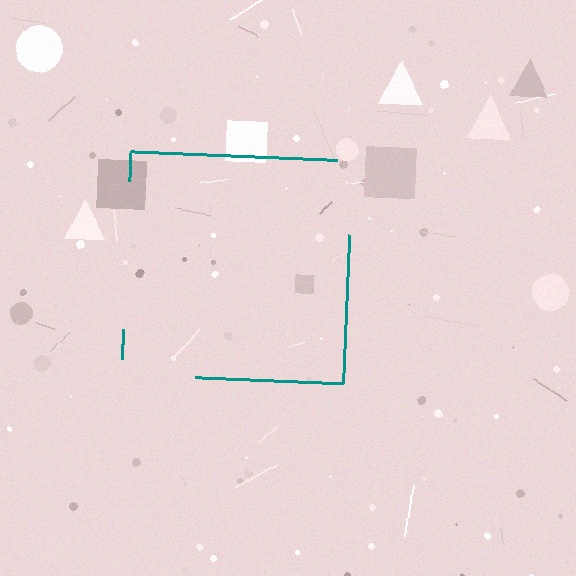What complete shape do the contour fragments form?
The contour fragments form a square.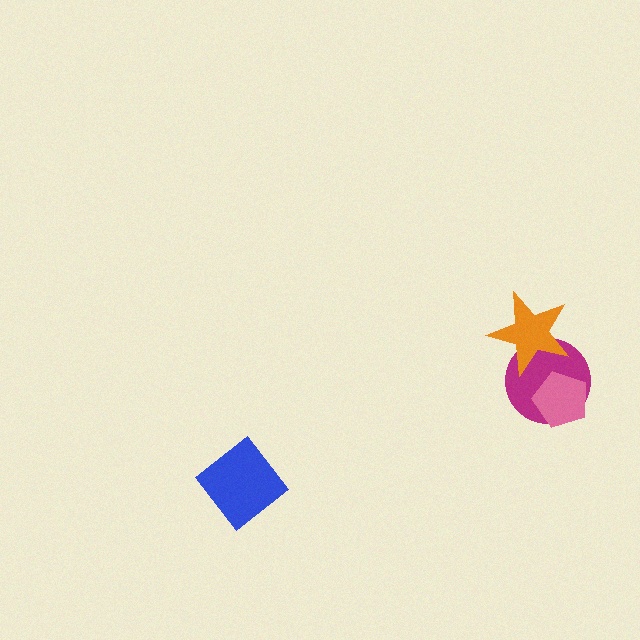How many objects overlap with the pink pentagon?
1 object overlaps with the pink pentagon.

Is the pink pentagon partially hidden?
No, no other shape covers it.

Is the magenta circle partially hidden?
Yes, it is partially covered by another shape.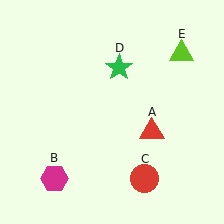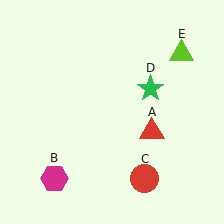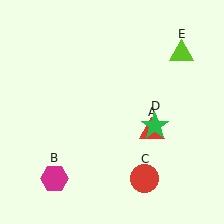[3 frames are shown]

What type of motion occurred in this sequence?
The green star (object D) rotated clockwise around the center of the scene.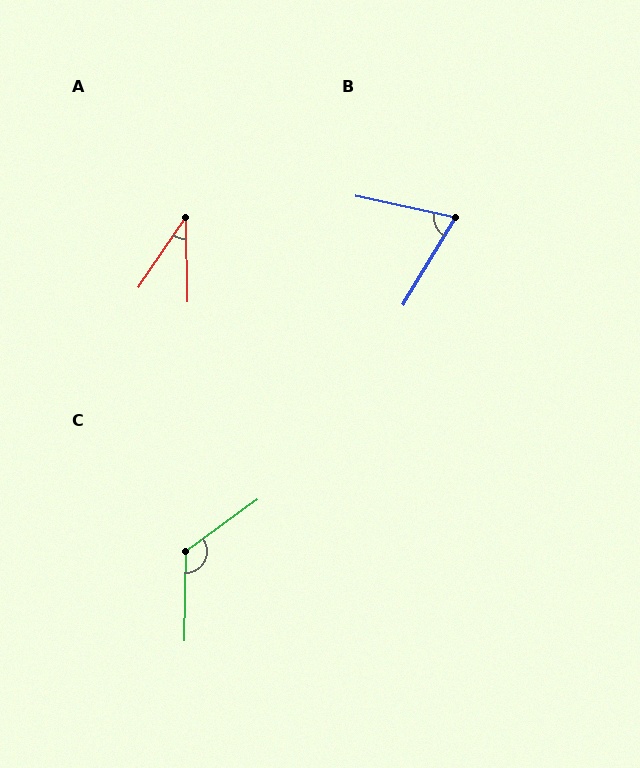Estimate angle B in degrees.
Approximately 71 degrees.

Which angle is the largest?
C, at approximately 127 degrees.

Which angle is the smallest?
A, at approximately 35 degrees.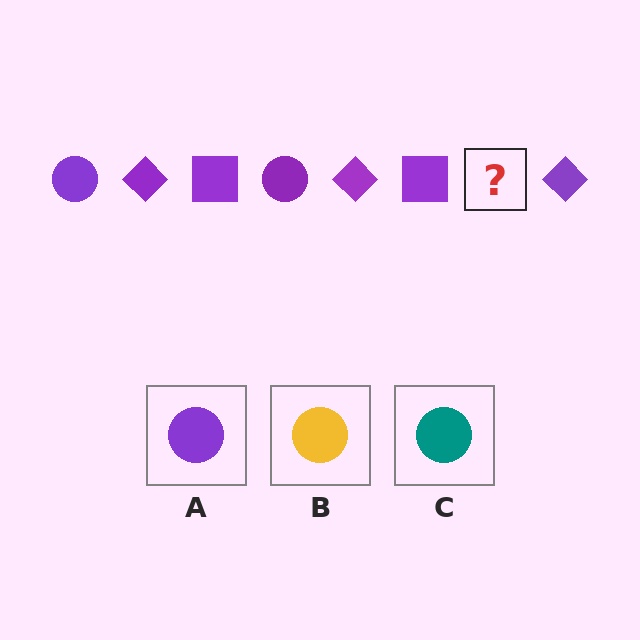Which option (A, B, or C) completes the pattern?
A.